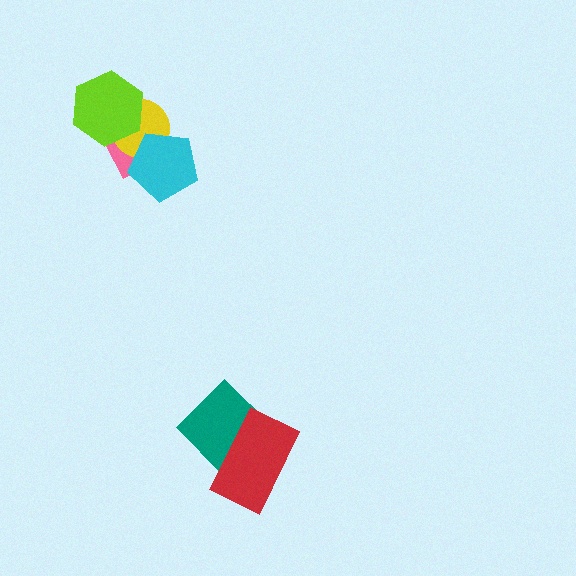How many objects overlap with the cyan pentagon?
2 objects overlap with the cyan pentagon.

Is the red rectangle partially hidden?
No, no other shape covers it.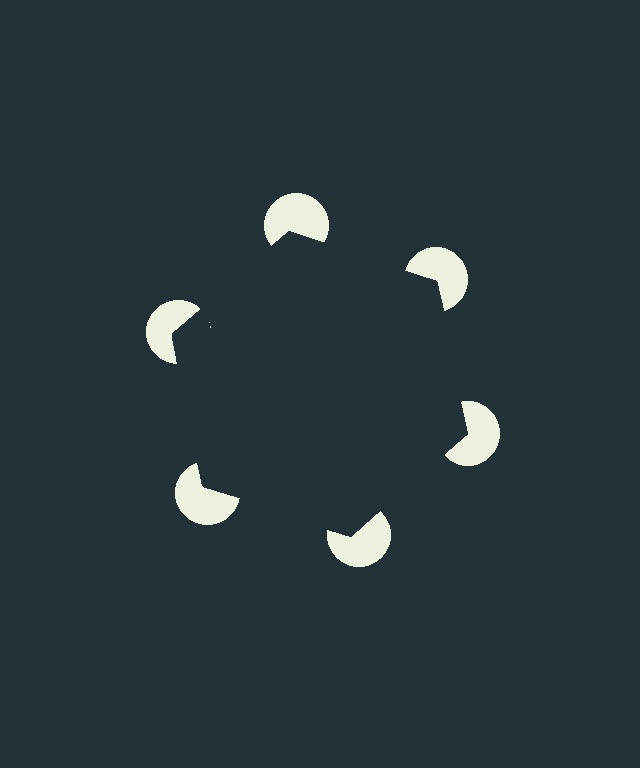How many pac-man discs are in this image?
There are 6 — one at each vertex of the illusory hexagon.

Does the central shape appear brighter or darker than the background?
It typically appears slightly darker than the background, even though no actual brightness change is drawn.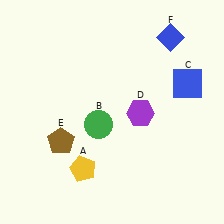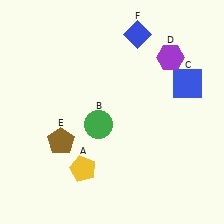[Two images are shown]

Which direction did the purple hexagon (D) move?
The purple hexagon (D) moved up.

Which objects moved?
The objects that moved are: the purple hexagon (D), the blue diamond (F).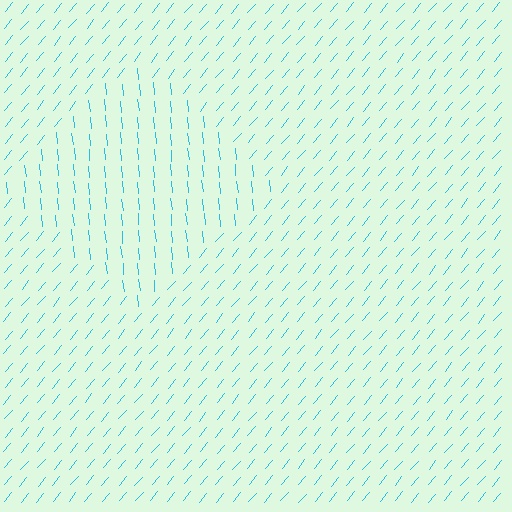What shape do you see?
I see a diamond.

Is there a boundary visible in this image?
Yes, there is a texture boundary formed by a change in line orientation.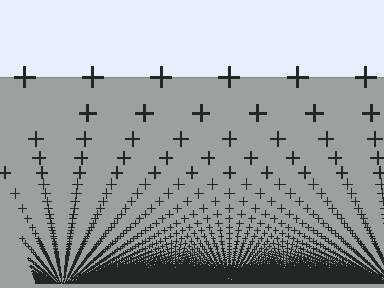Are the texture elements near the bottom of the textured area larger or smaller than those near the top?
Smaller. The gradient is inverted — elements near the bottom are smaller and denser.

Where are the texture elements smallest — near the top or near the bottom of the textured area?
Near the bottom.